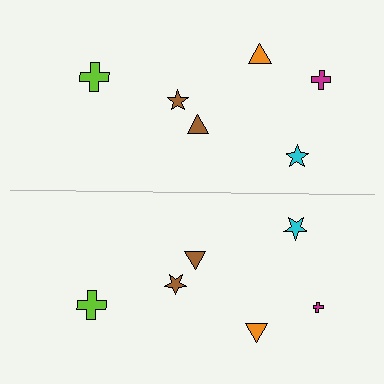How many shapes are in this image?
There are 12 shapes in this image.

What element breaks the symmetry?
The magenta cross on the bottom side has a different size than its mirror counterpart.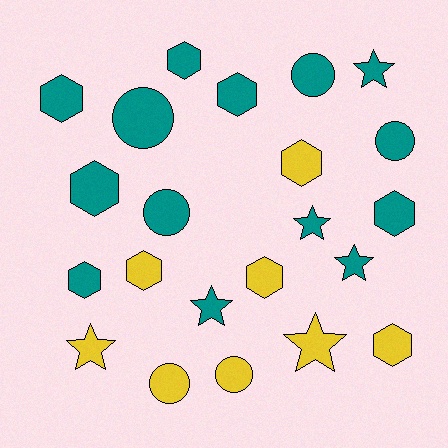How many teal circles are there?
There are 4 teal circles.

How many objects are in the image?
There are 22 objects.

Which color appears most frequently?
Teal, with 14 objects.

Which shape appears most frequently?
Hexagon, with 10 objects.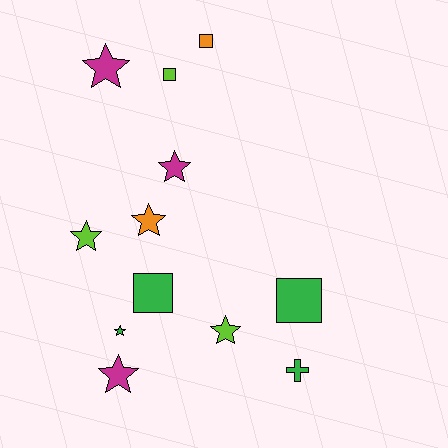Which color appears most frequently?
Green, with 4 objects.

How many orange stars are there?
There is 1 orange star.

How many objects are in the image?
There are 12 objects.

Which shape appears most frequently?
Star, with 7 objects.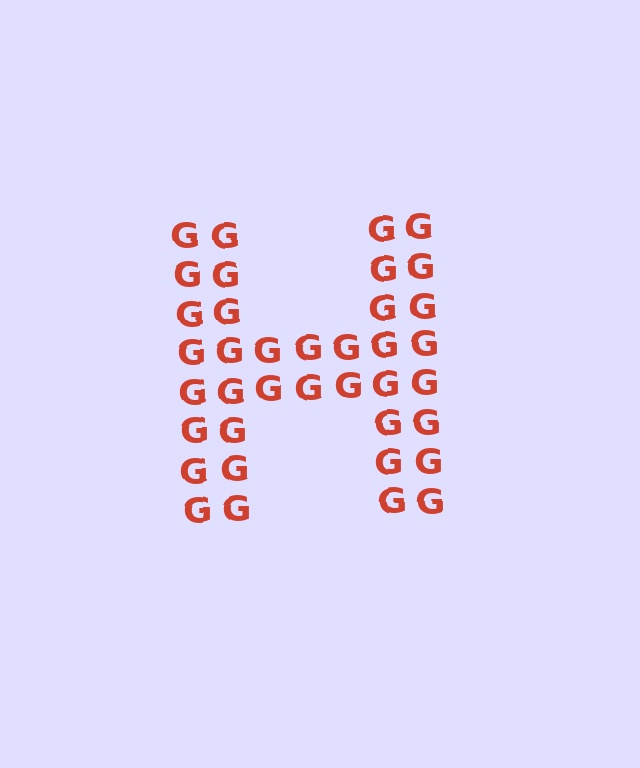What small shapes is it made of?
It is made of small letter G's.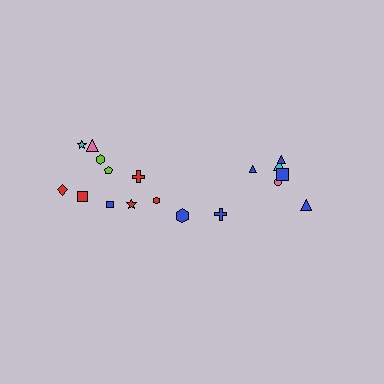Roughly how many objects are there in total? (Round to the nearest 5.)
Roughly 20 objects in total.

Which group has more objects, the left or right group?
The left group.